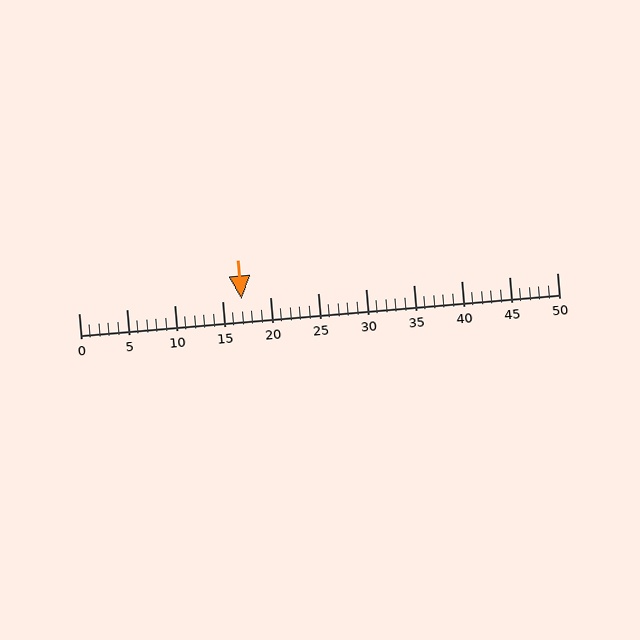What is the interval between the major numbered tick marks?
The major tick marks are spaced 5 units apart.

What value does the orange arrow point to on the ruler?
The orange arrow points to approximately 17.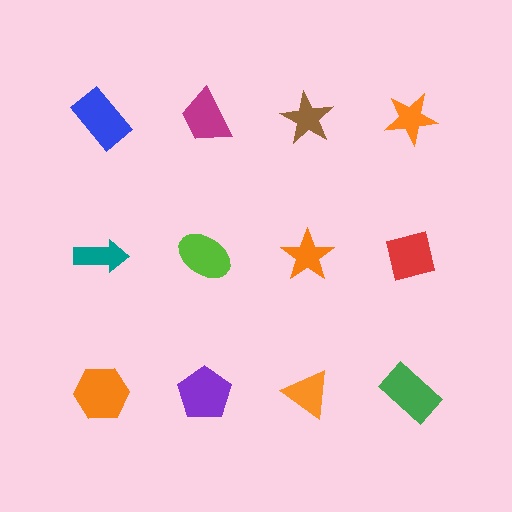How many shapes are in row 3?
4 shapes.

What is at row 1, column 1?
A blue rectangle.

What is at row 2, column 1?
A teal arrow.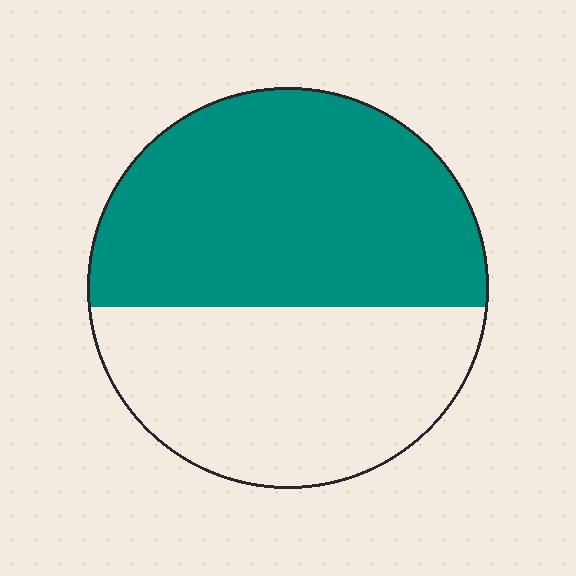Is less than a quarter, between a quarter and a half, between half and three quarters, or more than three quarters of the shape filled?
Between half and three quarters.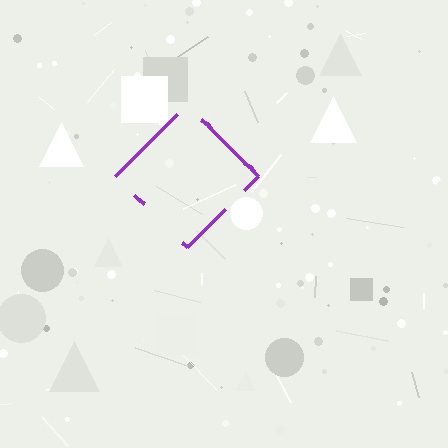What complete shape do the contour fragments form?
The contour fragments form a diamond.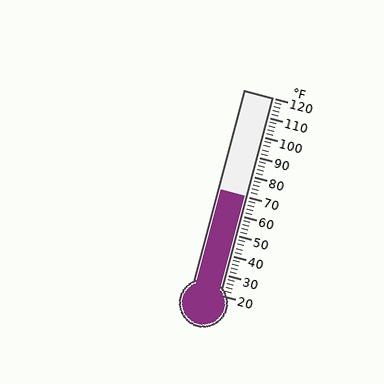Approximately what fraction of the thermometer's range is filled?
The thermometer is filled to approximately 50% of its range.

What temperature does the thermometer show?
The thermometer shows approximately 70°F.